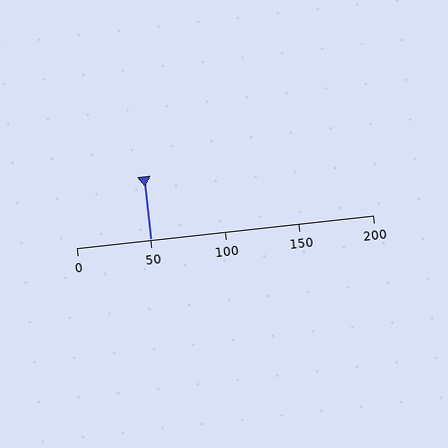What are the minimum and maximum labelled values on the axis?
The axis runs from 0 to 200.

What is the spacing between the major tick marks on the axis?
The major ticks are spaced 50 apart.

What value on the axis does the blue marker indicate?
The marker indicates approximately 50.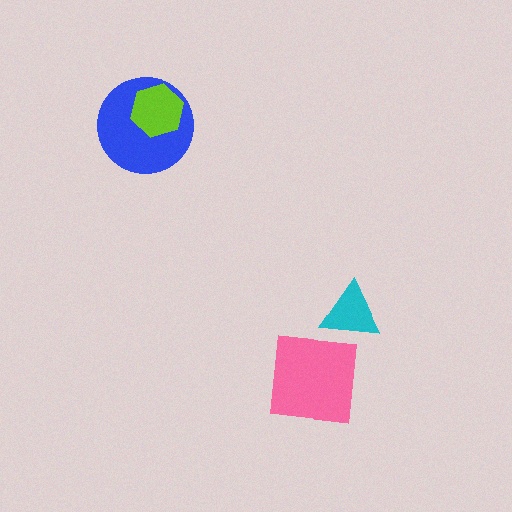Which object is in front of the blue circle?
The lime hexagon is in front of the blue circle.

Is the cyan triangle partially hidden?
No, no other shape covers it.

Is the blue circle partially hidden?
Yes, it is partially covered by another shape.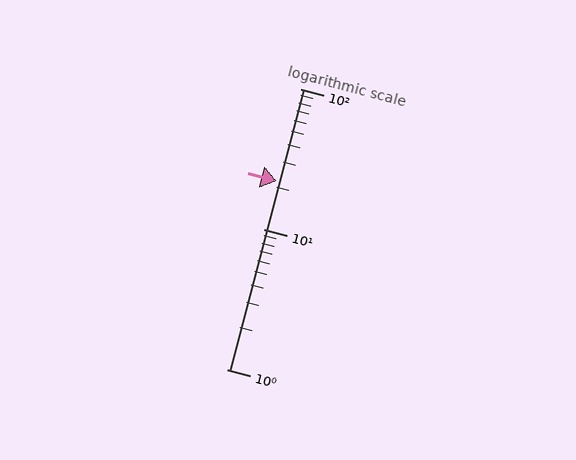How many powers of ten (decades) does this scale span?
The scale spans 2 decades, from 1 to 100.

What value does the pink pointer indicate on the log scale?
The pointer indicates approximately 22.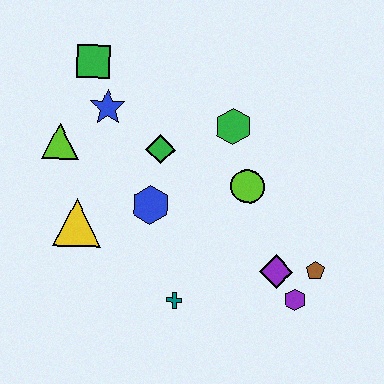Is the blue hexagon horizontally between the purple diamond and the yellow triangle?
Yes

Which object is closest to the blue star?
The green square is closest to the blue star.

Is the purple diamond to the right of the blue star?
Yes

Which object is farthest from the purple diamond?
The green square is farthest from the purple diamond.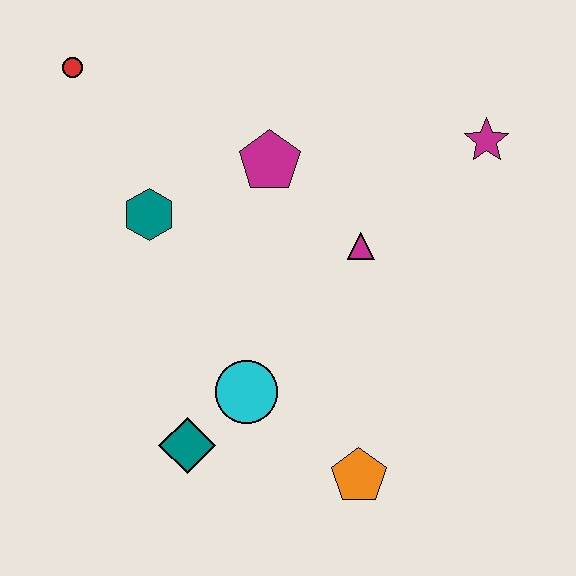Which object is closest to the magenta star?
The magenta triangle is closest to the magenta star.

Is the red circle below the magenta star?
No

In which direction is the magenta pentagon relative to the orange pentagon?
The magenta pentagon is above the orange pentagon.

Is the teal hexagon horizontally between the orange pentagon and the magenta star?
No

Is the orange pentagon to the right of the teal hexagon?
Yes